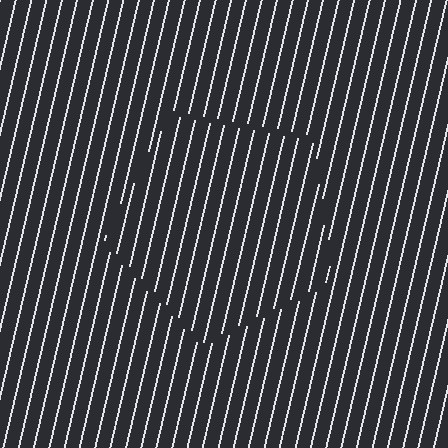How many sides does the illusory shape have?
5 sides — the line-ends trace a pentagon.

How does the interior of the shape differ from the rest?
The interior of the shape contains the same grating, shifted by half a period — the contour is defined by the phase discontinuity where line-ends from the inner and outer gratings abut.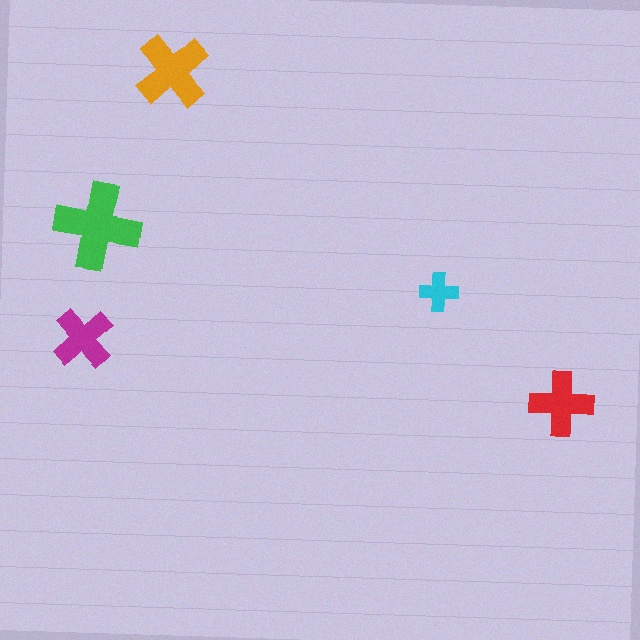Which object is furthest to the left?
The magenta cross is leftmost.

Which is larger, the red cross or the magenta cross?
The red one.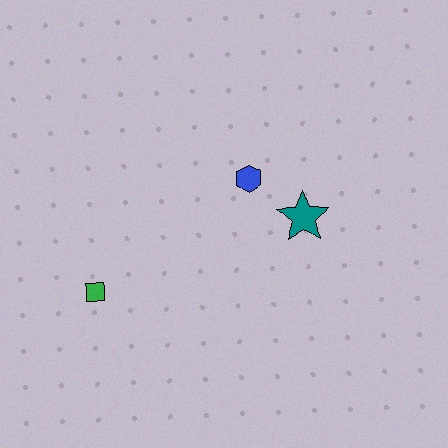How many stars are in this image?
There is 1 star.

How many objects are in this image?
There are 3 objects.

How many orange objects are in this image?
There are no orange objects.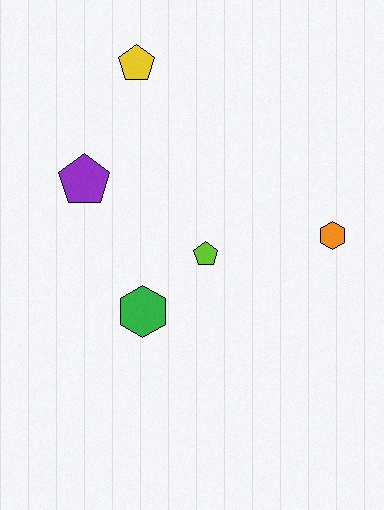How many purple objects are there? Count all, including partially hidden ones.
There is 1 purple object.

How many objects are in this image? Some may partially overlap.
There are 5 objects.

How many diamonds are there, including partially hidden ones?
There are no diamonds.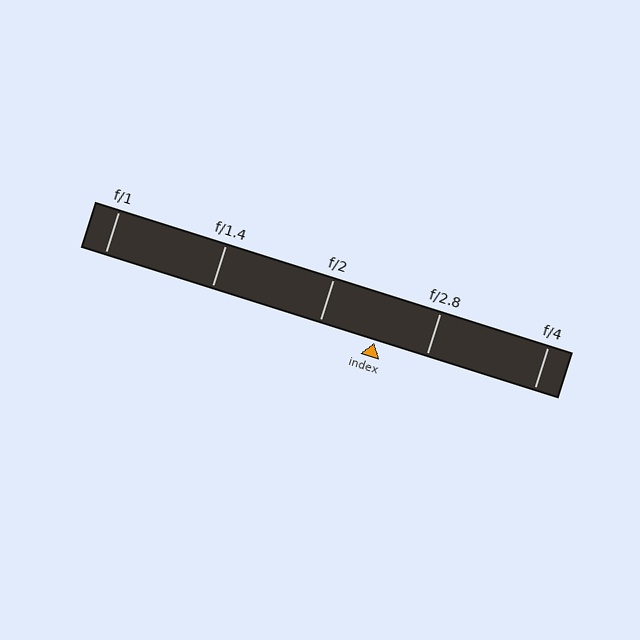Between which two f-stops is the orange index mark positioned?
The index mark is between f/2 and f/2.8.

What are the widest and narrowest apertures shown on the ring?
The widest aperture shown is f/1 and the narrowest is f/4.